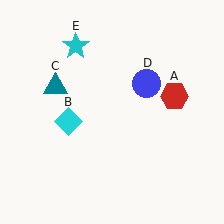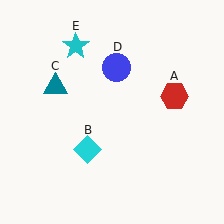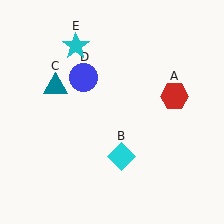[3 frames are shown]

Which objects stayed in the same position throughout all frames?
Red hexagon (object A) and teal triangle (object C) and cyan star (object E) remained stationary.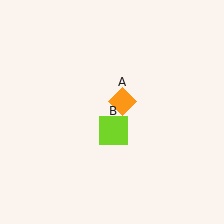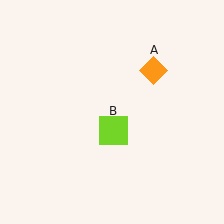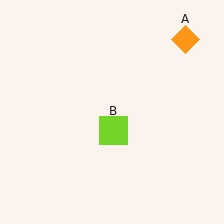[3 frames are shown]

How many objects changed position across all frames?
1 object changed position: orange diamond (object A).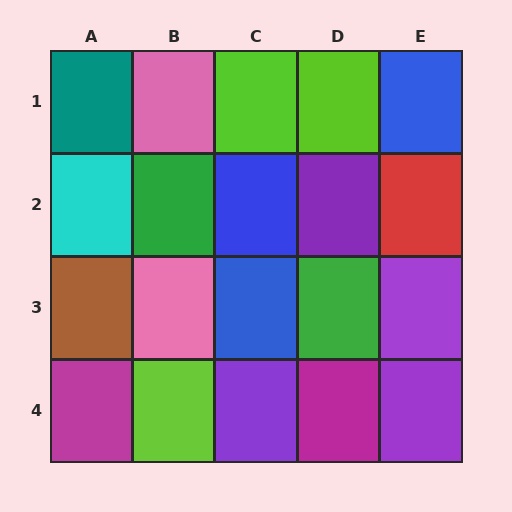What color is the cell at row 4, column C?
Purple.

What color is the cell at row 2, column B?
Green.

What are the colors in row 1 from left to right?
Teal, pink, lime, lime, blue.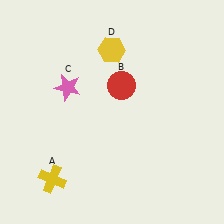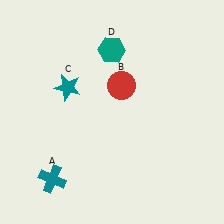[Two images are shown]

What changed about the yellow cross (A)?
In Image 1, A is yellow. In Image 2, it changed to teal.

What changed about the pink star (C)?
In Image 1, C is pink. In Image 2, it changed to teal.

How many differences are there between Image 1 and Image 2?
There are 3 differences between the two images.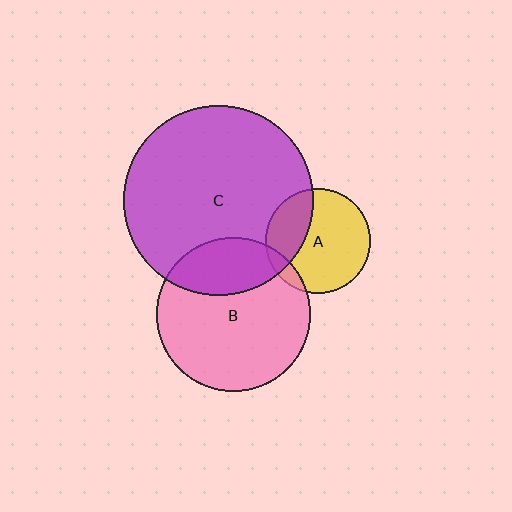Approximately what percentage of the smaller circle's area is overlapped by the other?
Approximately 30%.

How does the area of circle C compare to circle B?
Approximately 1.5 times.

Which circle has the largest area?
Circle C (purple).